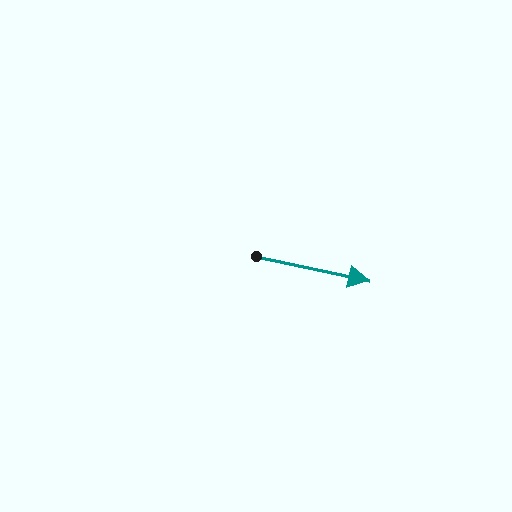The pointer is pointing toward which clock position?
Roughly 3 o'clock.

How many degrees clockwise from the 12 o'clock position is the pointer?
Approximately 102 degrees.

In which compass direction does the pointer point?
East.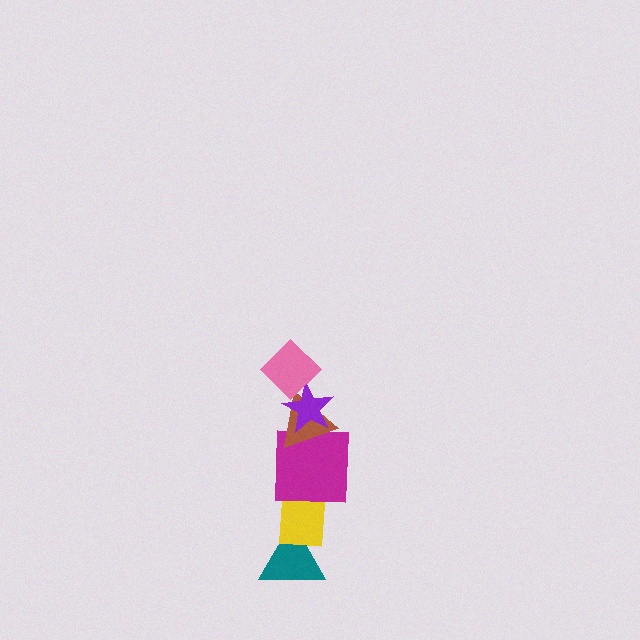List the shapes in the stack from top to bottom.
From top to bottom: the pink diamond, the purple star, the brown triangle, the magenta square, the yellow rectangle, the teal triangle.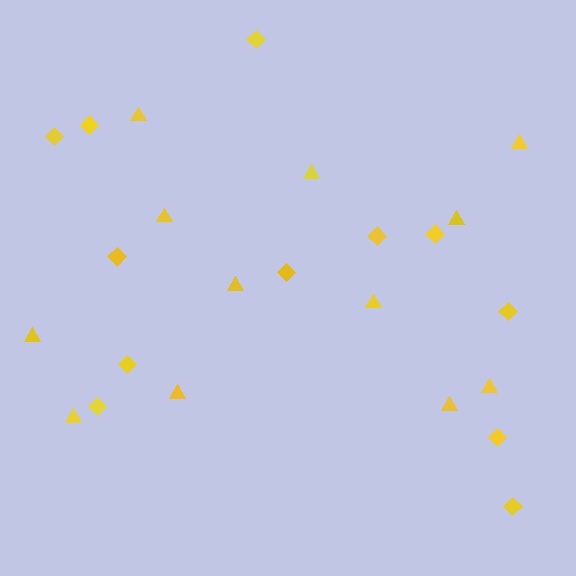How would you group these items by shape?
There are 2 groups: one group of diamonds (12) and one group of triangles (12).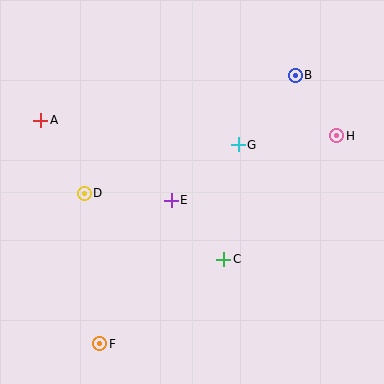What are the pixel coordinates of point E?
Point E is at (171, 200).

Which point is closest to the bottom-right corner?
Point C is closest to the bottom-right corner.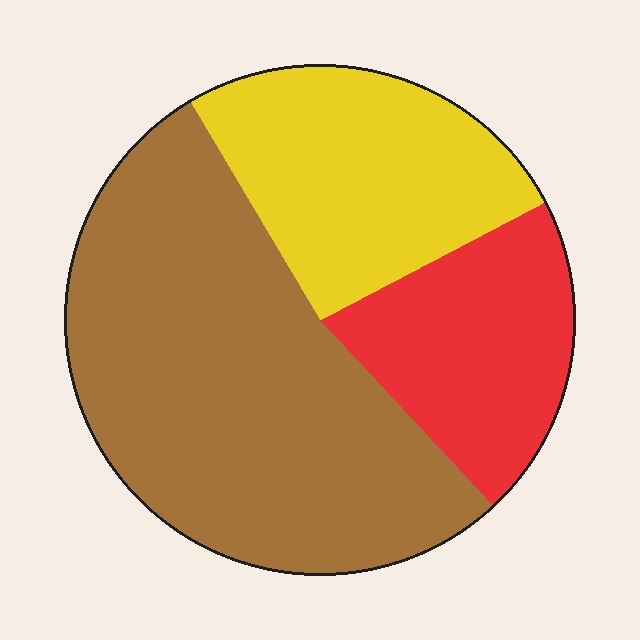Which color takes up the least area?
Red, at roughly 20%.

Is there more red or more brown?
Brown.